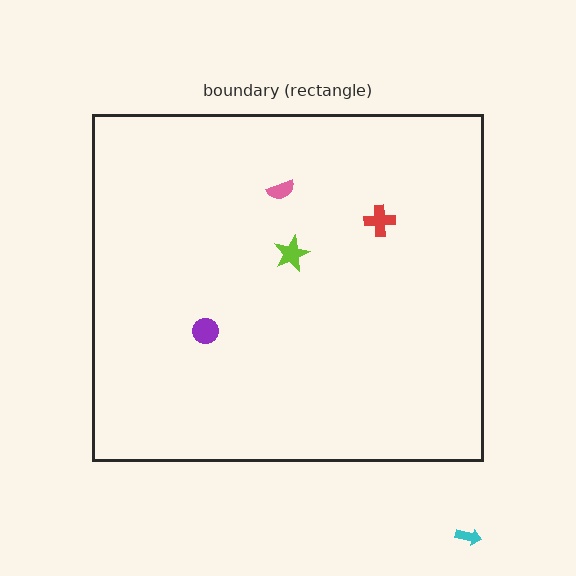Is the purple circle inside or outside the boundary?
Inside.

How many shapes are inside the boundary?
4 inside, 1 outside.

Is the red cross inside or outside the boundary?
Inside.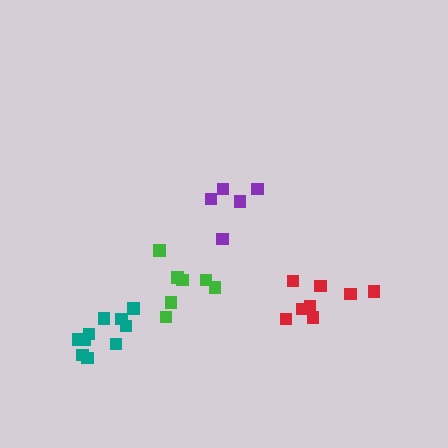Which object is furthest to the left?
The teal cluster is leftmost.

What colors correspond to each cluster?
The clusters are colored: red, teal, purple, green.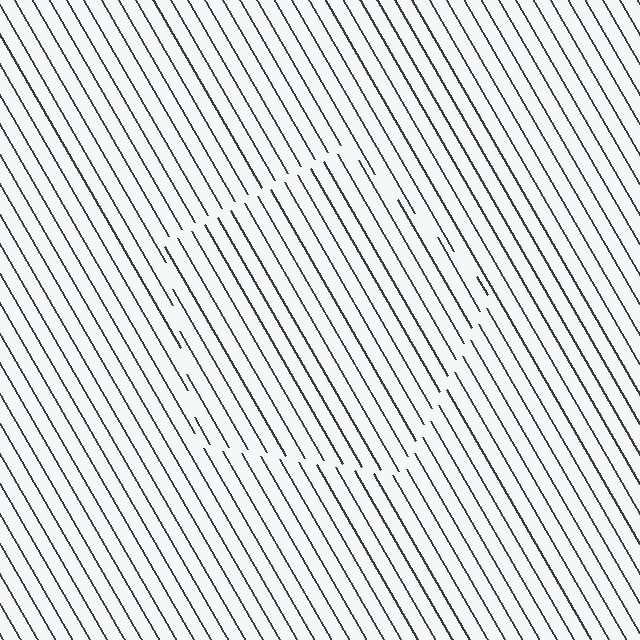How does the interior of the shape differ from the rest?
The interior of the shape contains the same grating, shifted by half a period — the contour is defined by the phase discontinuity where line-ends from the inner and outer gratings abut.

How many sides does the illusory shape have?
5 sides — the line-ends trace a pentagon.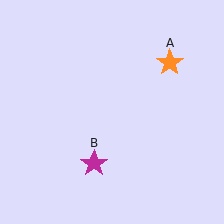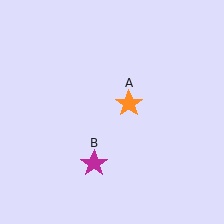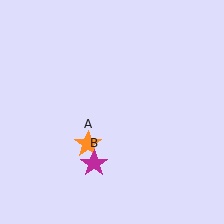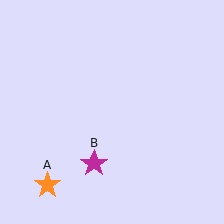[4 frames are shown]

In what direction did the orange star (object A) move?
The orange star (object A) moved down and to the left.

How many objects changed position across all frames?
1 object changed position: orange star (object A).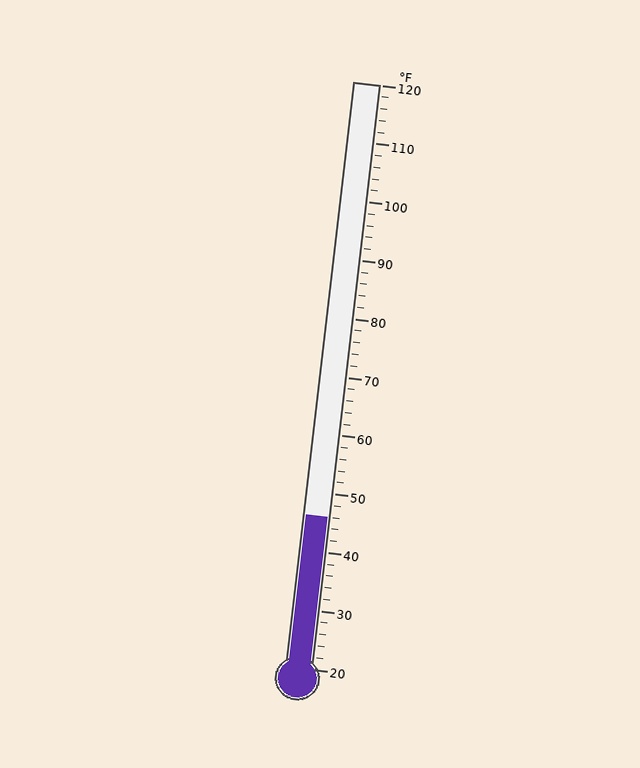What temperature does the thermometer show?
The thermometer shows approximately 46°F.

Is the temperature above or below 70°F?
The temperature is below 70°F.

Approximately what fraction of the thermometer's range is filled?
The thermometer is filled to approximately 25% of its range.